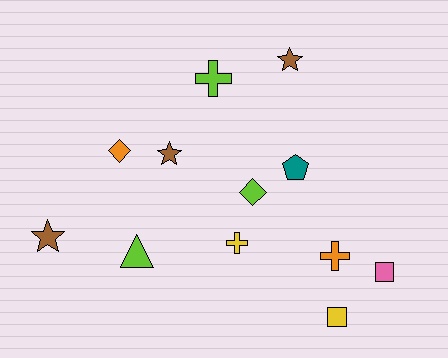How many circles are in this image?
There are no circles.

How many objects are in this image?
There are 12 objects.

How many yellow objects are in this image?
There are 2 yellow objects.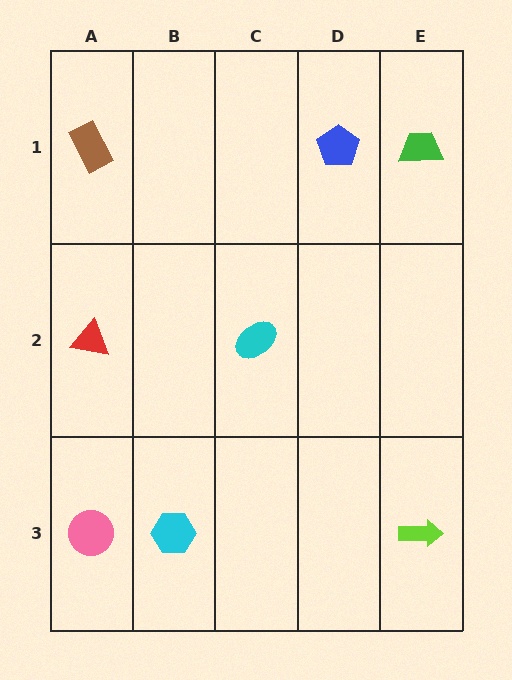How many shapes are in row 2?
2 shapes.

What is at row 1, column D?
A blue pentagon.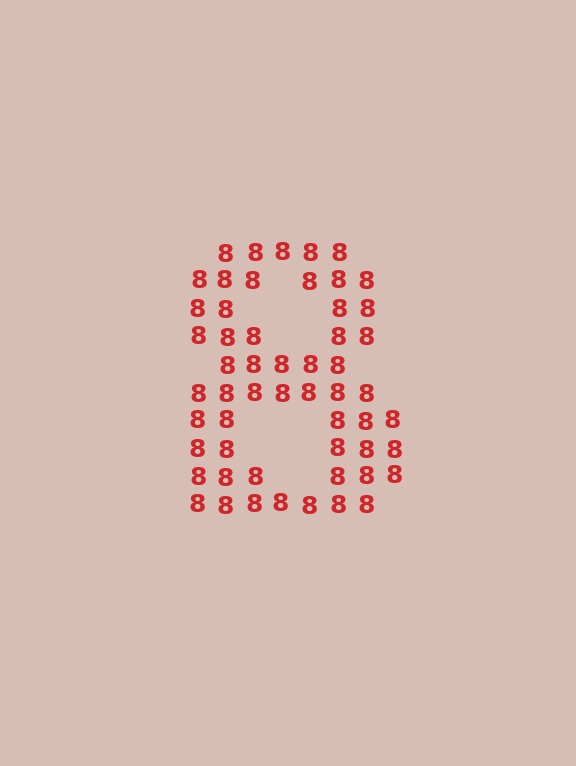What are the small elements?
The small elements are digit 8's.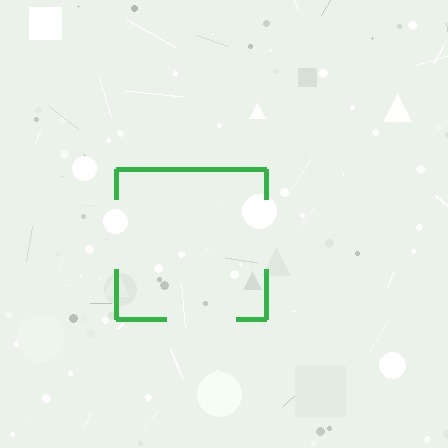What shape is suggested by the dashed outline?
The dashed outline suggests a square.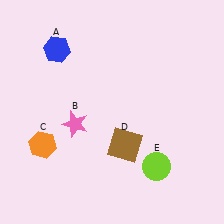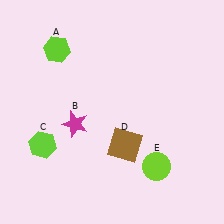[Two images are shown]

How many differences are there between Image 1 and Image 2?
There are 3 differences between the two images.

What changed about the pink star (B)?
In Image 1, B is pink. In Image 2, it changed to magenta.